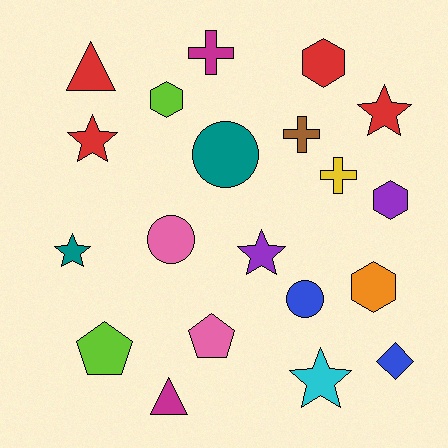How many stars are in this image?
There are 5 stars.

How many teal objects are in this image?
There are 2 teal objects.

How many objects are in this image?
There are 20 objects.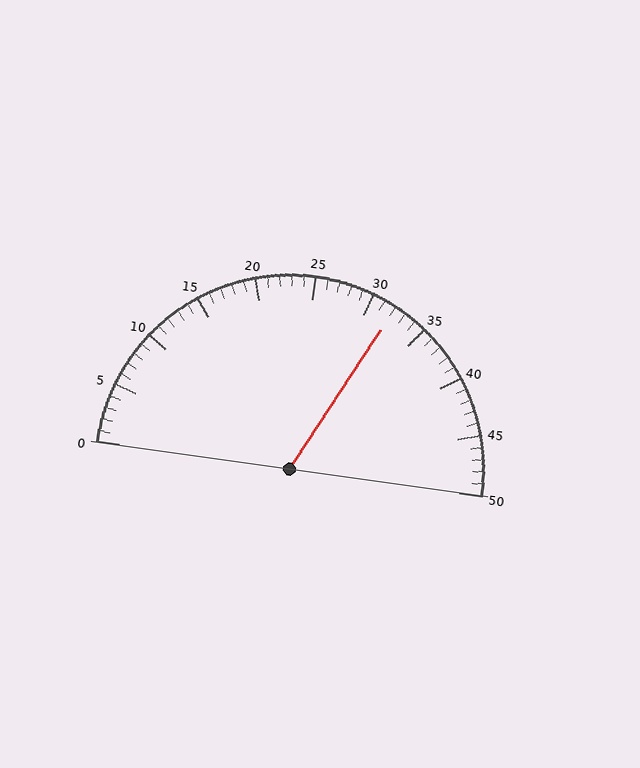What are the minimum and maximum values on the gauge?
The gauge ranges from 0 to 50.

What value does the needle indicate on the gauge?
The needle indicates approximately 32.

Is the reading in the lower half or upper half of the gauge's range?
The reading is in the upper half of the range (0 to 50).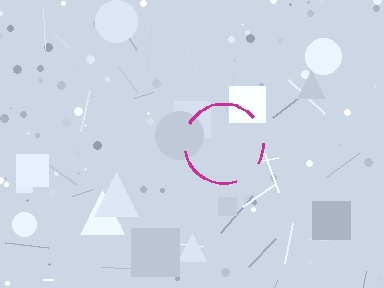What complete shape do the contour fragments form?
The contour fragments form a circle.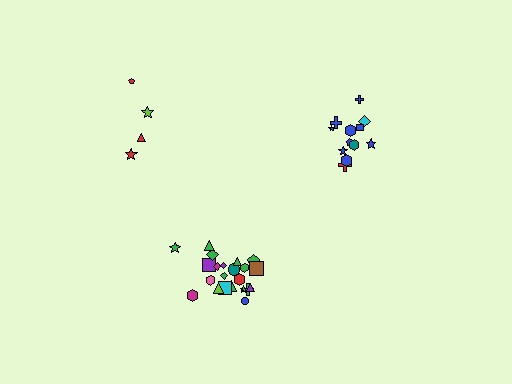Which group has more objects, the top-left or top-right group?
The top-right group.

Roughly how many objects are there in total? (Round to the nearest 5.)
Roughly 40 objects in total.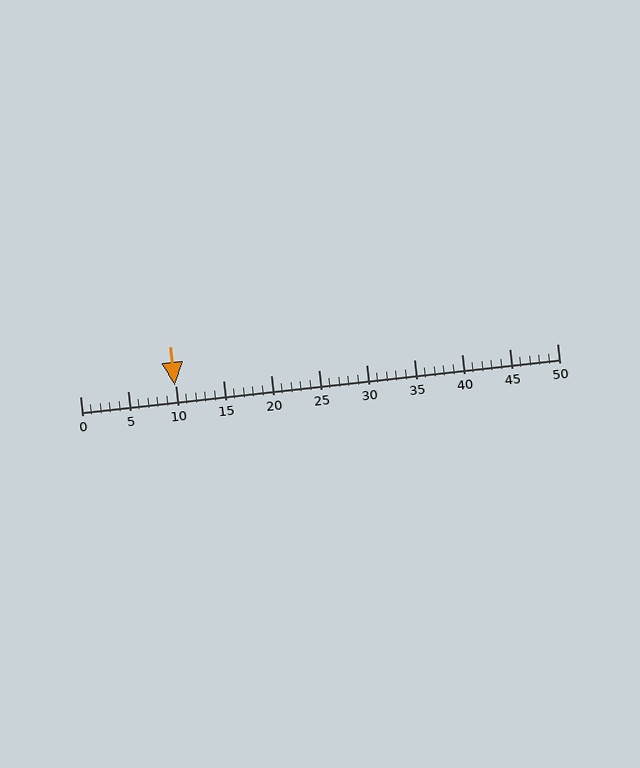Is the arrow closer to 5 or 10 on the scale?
The arrow is closer to 10.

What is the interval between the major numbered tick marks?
The major tick marks are spaced 5 units apart.